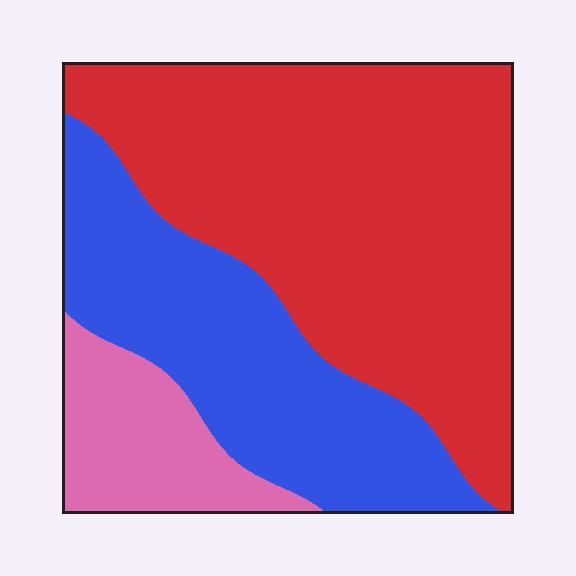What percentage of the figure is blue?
Blue covers about 30% of the figure.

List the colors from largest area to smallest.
From largest to smallest: red, blue, pink.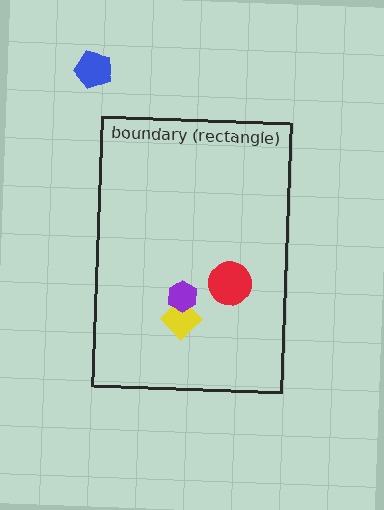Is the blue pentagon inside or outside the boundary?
Outside.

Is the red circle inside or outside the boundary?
Inside.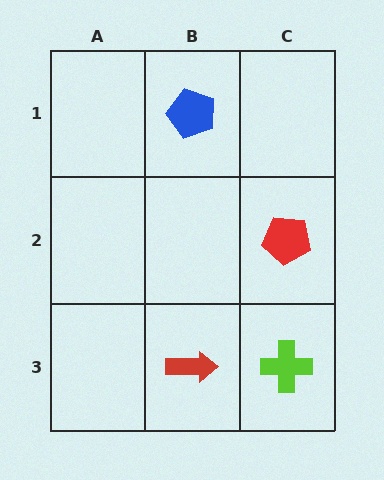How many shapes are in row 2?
1 shape.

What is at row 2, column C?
A red pentagon.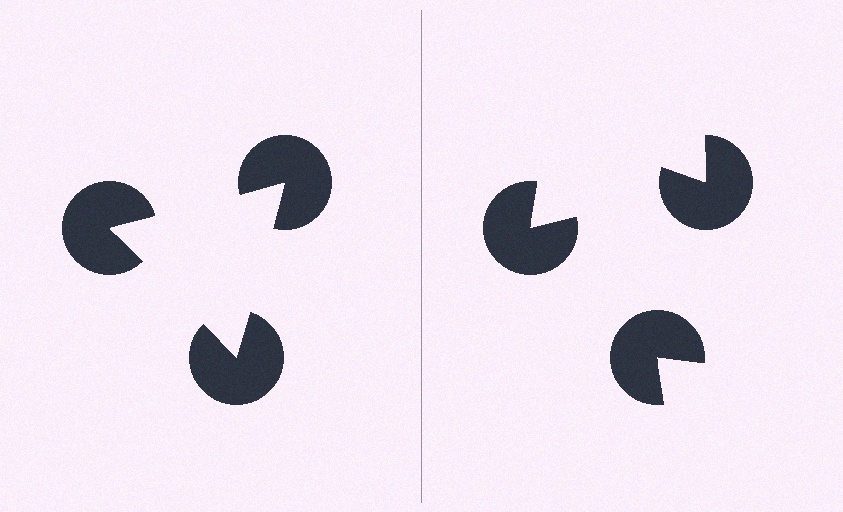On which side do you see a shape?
An illusory triangle appears on the left side. On the right side the wedge cuts are rotated, so no coherent shape forms.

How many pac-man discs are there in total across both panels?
6 — 3 on each side.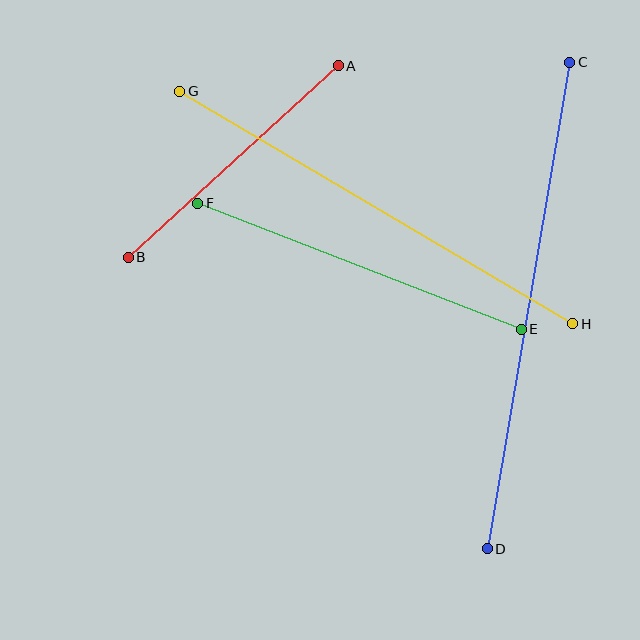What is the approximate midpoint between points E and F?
The midpoint is at approximately (359, 266) pixels.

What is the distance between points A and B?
The distance is approximately 284 pixels.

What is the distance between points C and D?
The distance is approximately 494 pixels.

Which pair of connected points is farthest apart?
Points C and D are farthest apart.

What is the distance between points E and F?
The distance is approximately 347 pixels.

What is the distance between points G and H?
The distance is approximately 456 pixels.